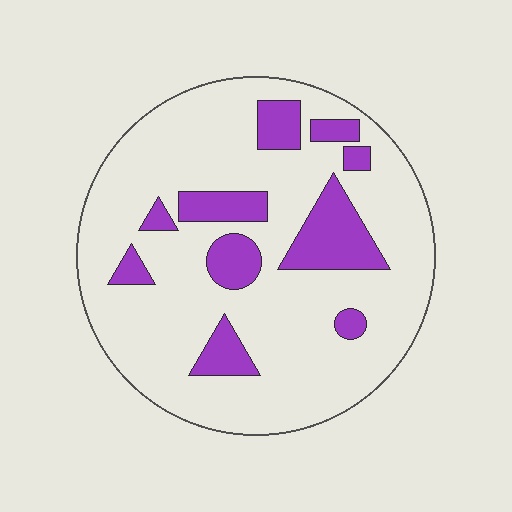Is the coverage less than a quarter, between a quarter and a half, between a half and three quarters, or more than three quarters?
Less than a quarter.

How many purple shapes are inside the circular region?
10.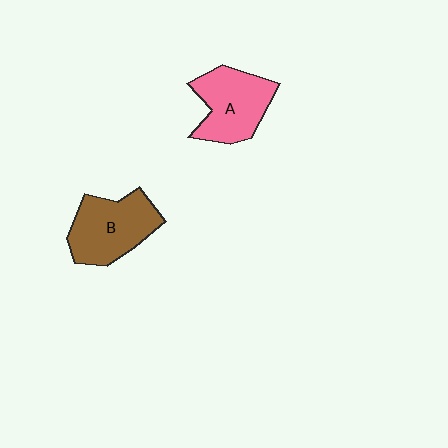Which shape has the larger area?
Shape B (brown).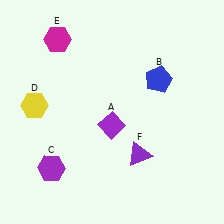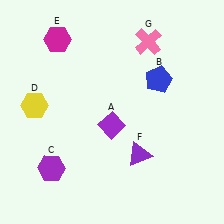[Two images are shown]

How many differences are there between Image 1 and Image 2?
There is 1 difference between the two images.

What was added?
A pink cross (G) was added in Image 2.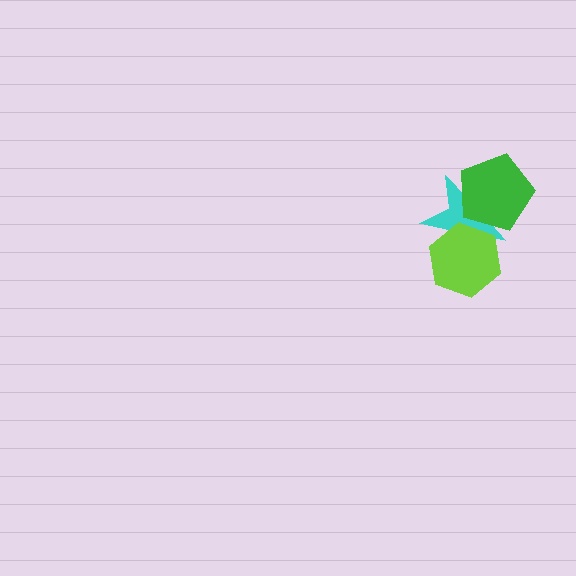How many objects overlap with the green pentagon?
1 object overlaps with the green pentagon.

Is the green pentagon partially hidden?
No, no other shape covers it.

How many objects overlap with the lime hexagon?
1 object overlaps with the lime hexagon.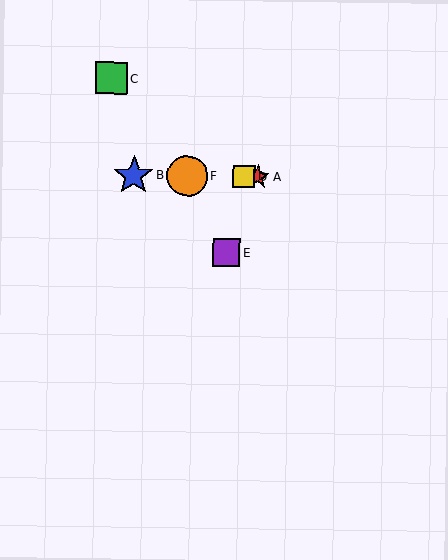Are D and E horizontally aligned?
No, D is at y≈177 and E is at y≈253.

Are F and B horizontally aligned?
Yes, both are at y≈176.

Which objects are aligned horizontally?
Objects A, B, D, F are aligned horizontally.